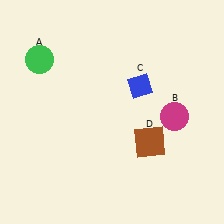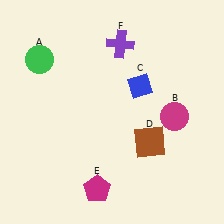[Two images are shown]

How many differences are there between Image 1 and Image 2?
There are 2 differences between the two images.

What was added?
A magenta pentagon (E), a purple cross (F) were added in Image 2.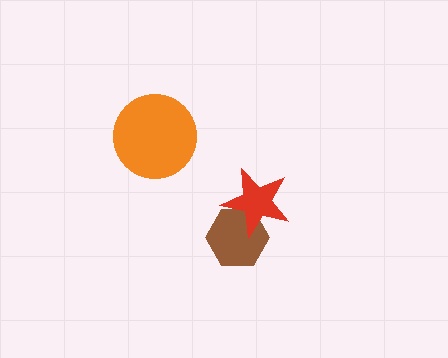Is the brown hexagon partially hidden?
Yes, it is partially covered by another shape.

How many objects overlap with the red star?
1 object overlaps with the red star.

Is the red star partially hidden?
No, no other shape covers it.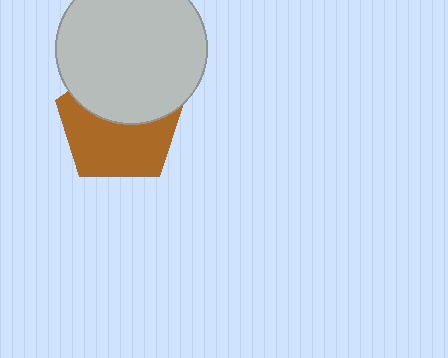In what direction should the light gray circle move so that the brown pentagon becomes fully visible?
The light gray circle should move up. That is the shortest direction to clear the overlap and leave the brown pentagon fully visible.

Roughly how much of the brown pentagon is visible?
About half of it is visible (roughly 56%).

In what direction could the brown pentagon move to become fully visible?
The brown pentagon could move down. That would shift it out from behind the light gray circle entirely.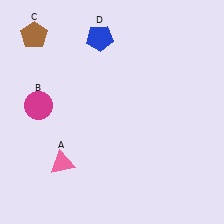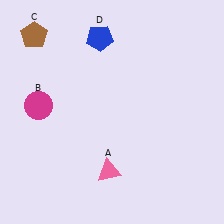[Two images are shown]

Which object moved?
The pink triangle (A) moved right.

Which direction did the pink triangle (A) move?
The pink triangle (A) moved right.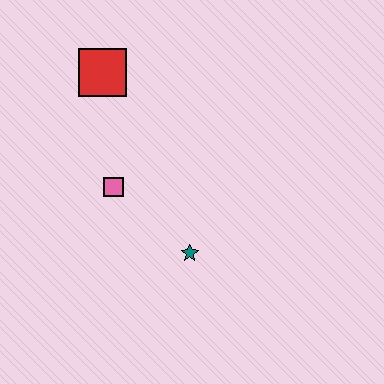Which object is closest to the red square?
The pink square is closest to the red square.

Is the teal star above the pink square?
No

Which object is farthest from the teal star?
The red square is farthest from the teal star.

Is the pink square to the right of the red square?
Yes